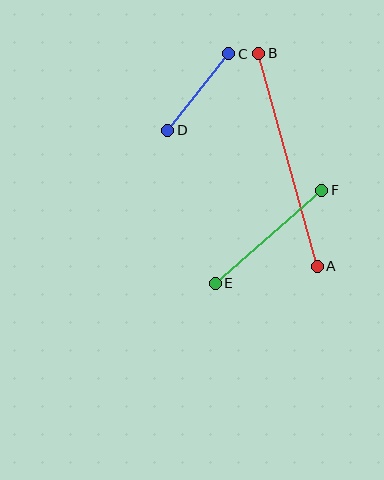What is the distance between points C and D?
The distance is approximately 98 pixels.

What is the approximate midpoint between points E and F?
The midpoint is at approximately (268, 237) pixels.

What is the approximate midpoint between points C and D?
The midpoint is at approximately (198, 92) pixels.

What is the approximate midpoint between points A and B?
The midpoint is at approximately (288, 160) pixels.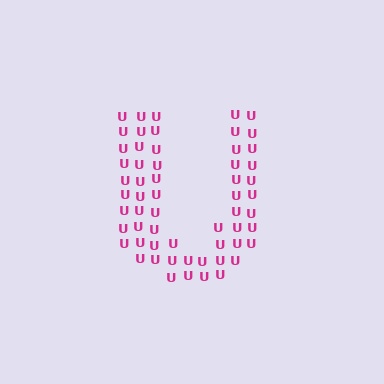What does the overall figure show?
The overall figure shows the letter U.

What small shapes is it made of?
It is made of small letter U's.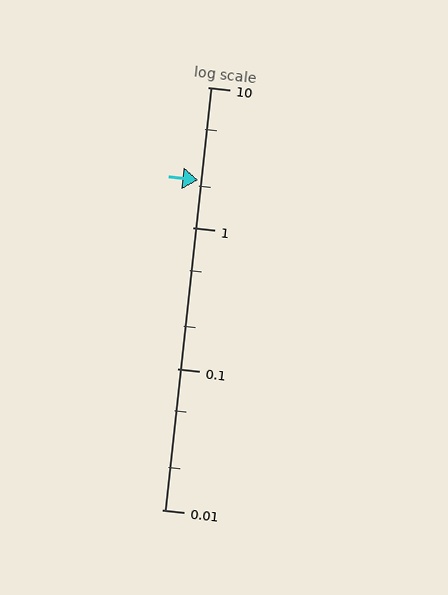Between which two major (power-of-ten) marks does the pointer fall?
The pointer is between 1 and 10.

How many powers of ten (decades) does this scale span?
The scale spans 3 decades, from 0.01 to 10.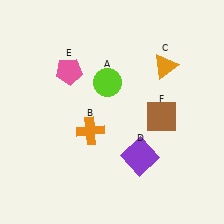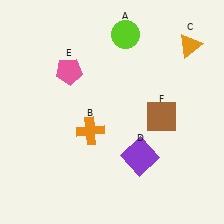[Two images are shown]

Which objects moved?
The objects that moved are: the lime circle (A), the orange triangle (C).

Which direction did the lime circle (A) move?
The lime circle (A) moved up.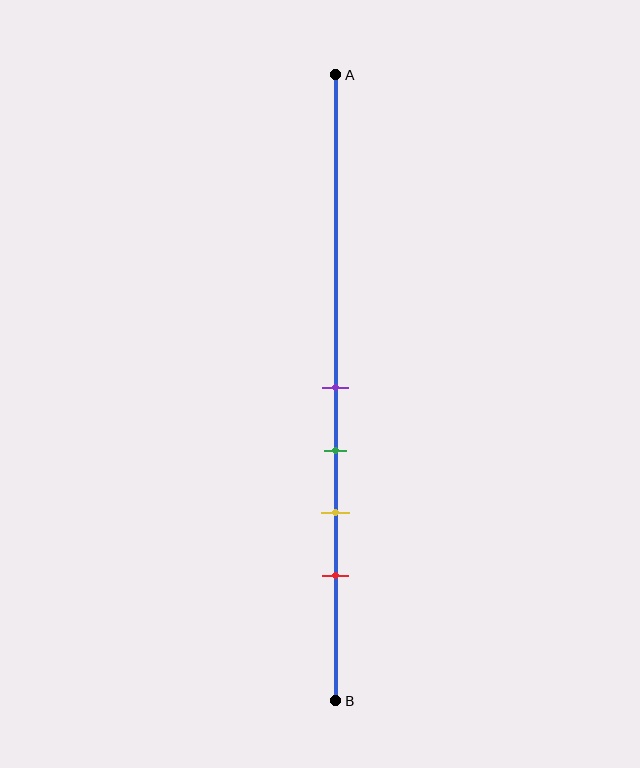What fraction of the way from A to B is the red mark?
The red mark is approximately 80% (0.8) of the way from A to B.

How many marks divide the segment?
There are 4 marks dividing the segment.